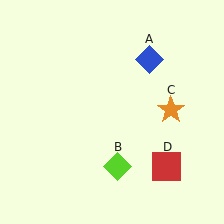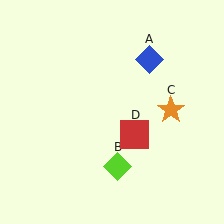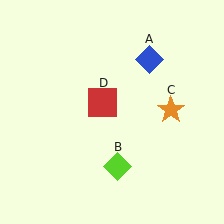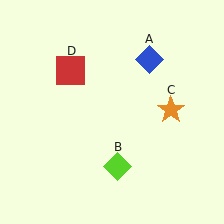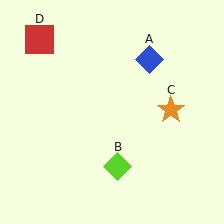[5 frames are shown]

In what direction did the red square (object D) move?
The red square (object D) moved up and to the left.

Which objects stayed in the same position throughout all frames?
Blue diamond (object A) and lime diamond (object B) and orange star (object C) remained stationary.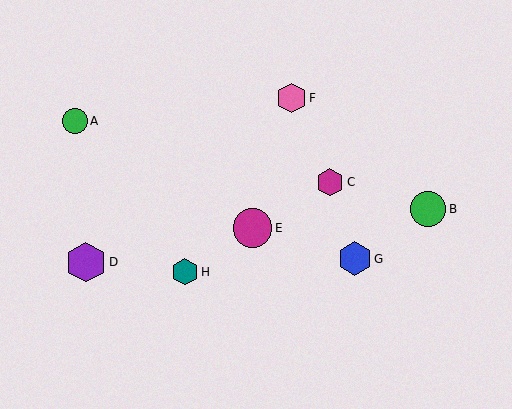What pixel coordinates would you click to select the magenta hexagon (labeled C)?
Click at (330, 182) to select the magenta hexagon C.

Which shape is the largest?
The purple hexagon (labeled D) is the largest.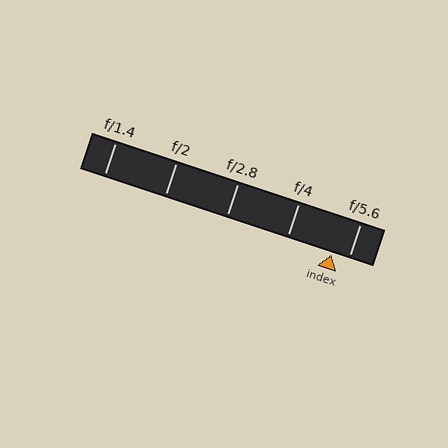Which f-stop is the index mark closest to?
The index mark is closest to f/5.6.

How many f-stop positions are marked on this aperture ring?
There are 5 f-stop positions marked.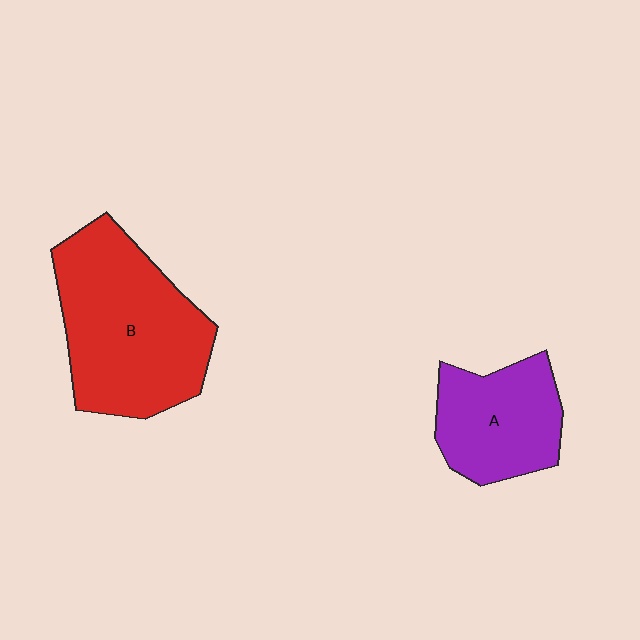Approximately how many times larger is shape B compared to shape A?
Approximately 1.7 times.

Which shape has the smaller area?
Shape A (purple).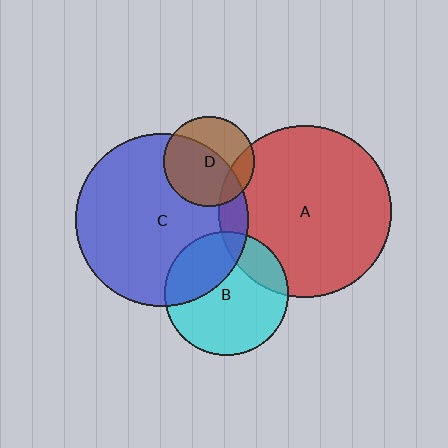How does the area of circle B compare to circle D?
Approximately 1.9 times.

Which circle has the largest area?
Circle C (blue).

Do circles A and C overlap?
Yes.